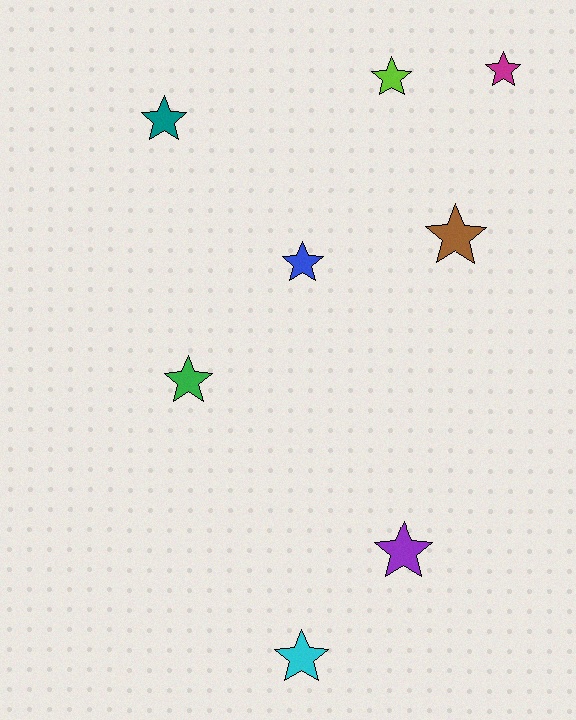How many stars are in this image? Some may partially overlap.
There are 8 stars.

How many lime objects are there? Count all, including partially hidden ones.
There is 1 lime object.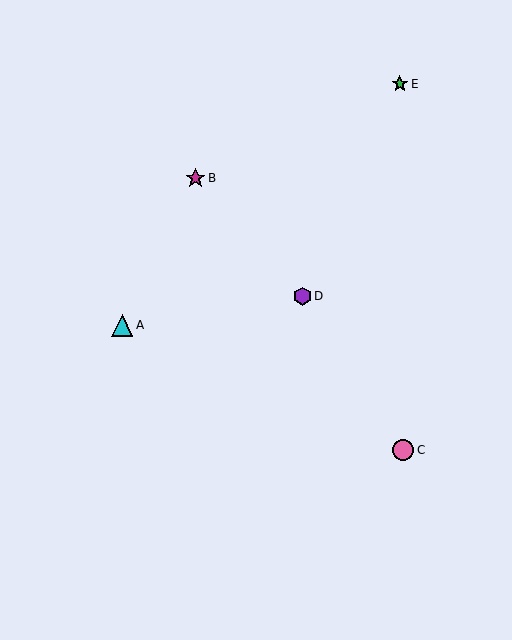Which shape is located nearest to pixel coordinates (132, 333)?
The cyan triangle (labeled A) at (122, 325) is nearest to that location.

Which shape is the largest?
The cyan triangle (labeled A) is the largest.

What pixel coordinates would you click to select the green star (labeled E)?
Click at (400, 84) to select the green star E.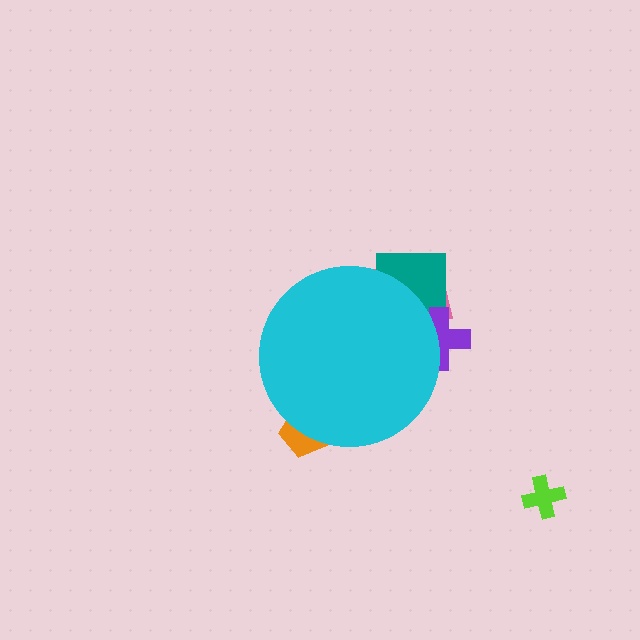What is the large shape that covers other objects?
A cyan circle.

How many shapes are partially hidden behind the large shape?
4 shapes are partially hidden.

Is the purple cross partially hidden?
Yes, the purple cross is partially hidden behind the cyan circle.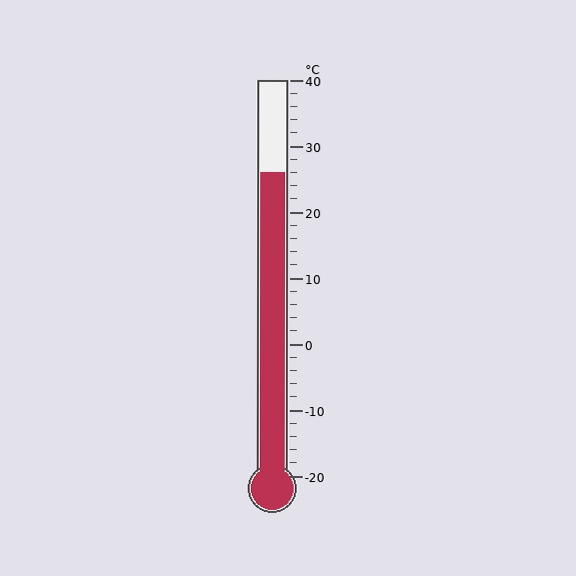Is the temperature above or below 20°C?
The temperature is above 20°C.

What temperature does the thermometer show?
The thermometer shows approximately 26°C.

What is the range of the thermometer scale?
The thermometer scale ranges from -20°C to 40°C.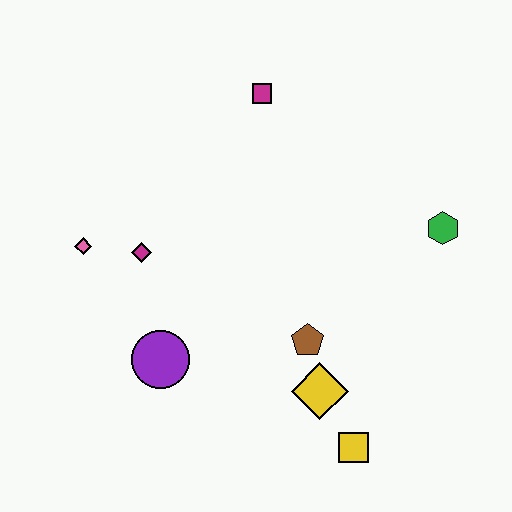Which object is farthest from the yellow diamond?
The magenta square is farthest from the yellow diamond.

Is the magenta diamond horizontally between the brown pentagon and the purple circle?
No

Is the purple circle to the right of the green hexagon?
No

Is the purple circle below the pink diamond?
Yes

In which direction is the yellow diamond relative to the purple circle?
The yellow diamond is to the right of the purple circle.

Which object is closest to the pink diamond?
The magenta diamond is closest to the pink diamond.